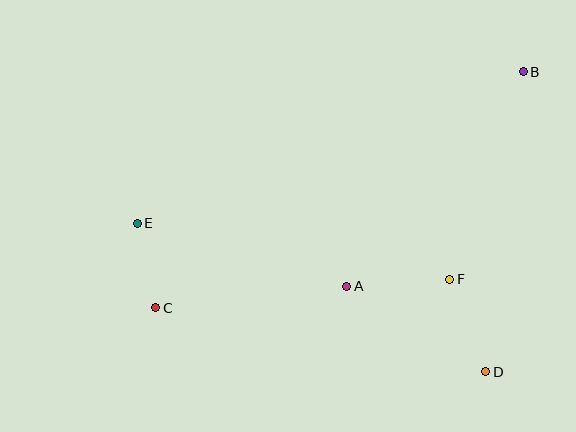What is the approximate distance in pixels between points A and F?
The distance between A and F is approximately 103 pixels.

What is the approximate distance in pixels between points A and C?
The distance between A and C is approximately 192 pixels.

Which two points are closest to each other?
Points C and E are closest to each other.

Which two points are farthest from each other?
Points B and C are farthest from each other.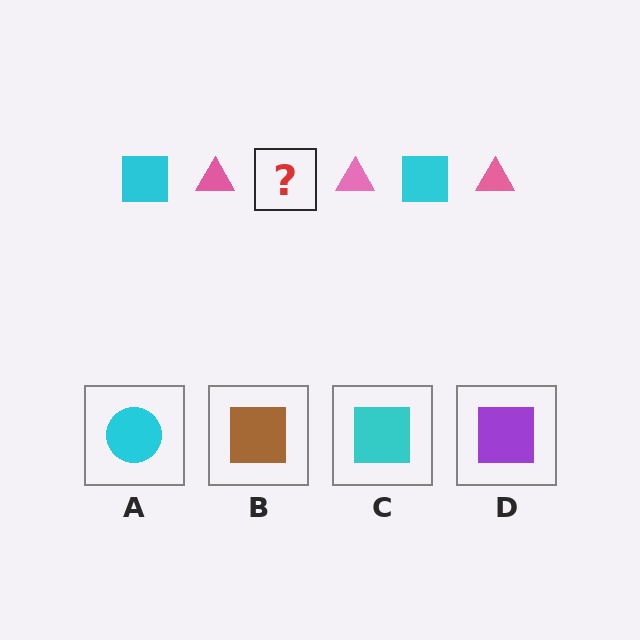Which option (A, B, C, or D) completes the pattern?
C.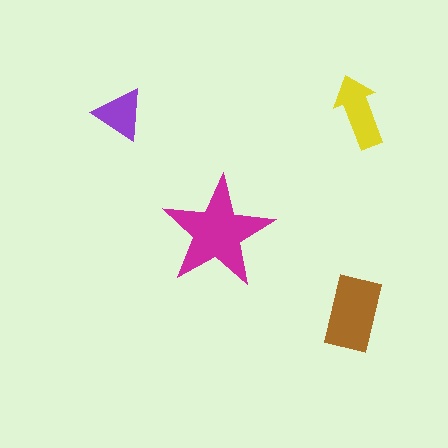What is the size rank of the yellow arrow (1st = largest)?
3rd.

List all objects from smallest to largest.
The purple triangle, the yellow arrow, the brown rectangle, the magenta star.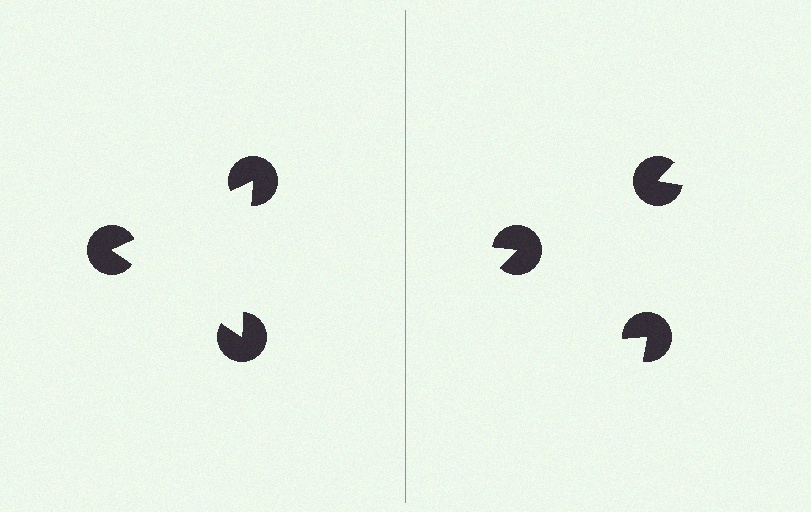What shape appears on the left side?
An illusory triangle.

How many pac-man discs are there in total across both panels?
6 — 3 on each side.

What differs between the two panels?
The pac-man discs are positioned identically on both sides; only the wedge orientations differ. On the left they align to a triangle; on the right they are misaligned.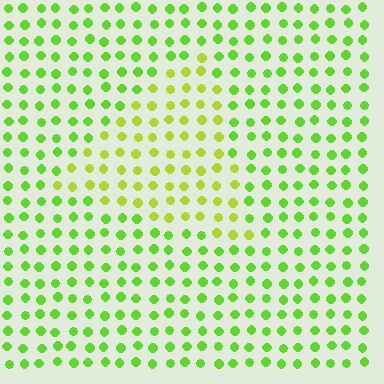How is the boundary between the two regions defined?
The boundary is defined purely by a slight shift in hue (about 29 degrees). Spacing, size, and orientation are identical on both sides.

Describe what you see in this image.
The image is filled with small lime elements in a uniform arrangement. A triangle-shaped region is visible where the elements are tinted to a slightly different hue, forming a subtle color boundary.